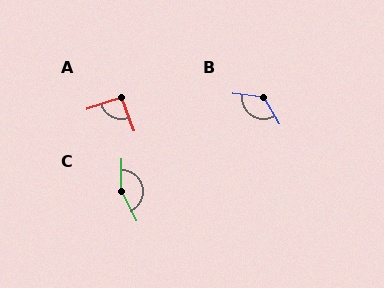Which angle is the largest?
C, at approximately 153 degrees.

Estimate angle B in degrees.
Approximately 127 degrees.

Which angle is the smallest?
A, at approximately 93 degrees.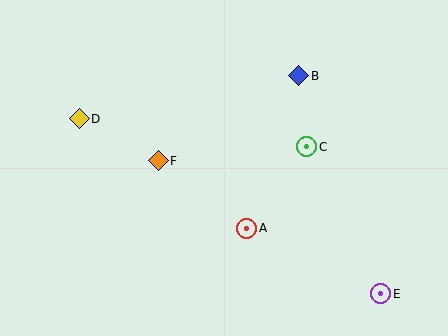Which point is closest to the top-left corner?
Point D is closest to the top-left corner.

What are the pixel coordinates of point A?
Point A is at (247, 228).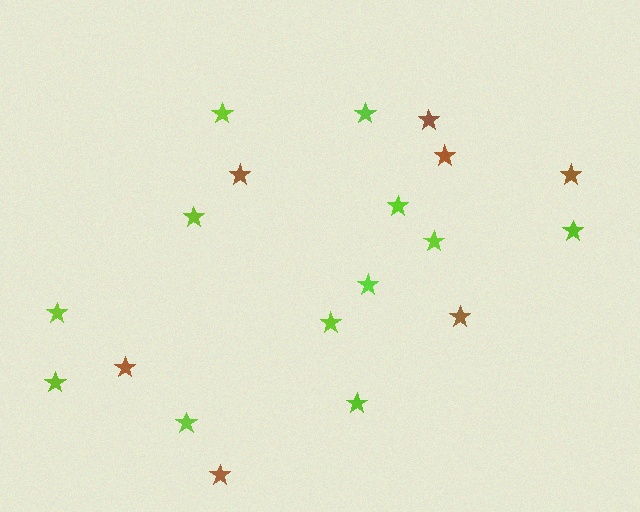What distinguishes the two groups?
There are 2 groups: one group of brown stars (7) and one group of lime stars (12).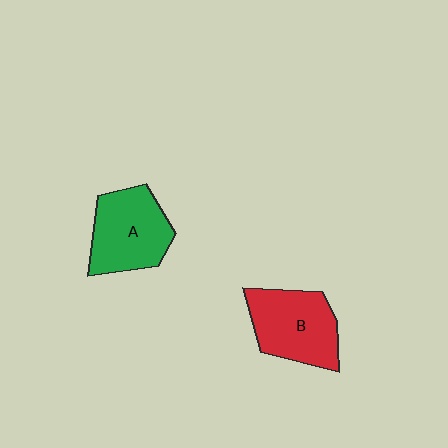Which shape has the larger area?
Shape B (red).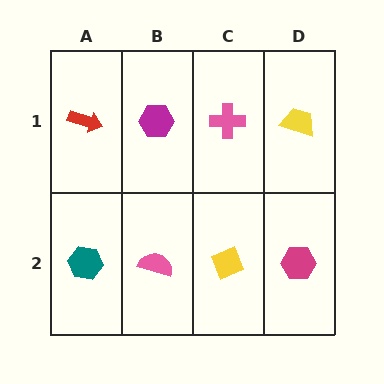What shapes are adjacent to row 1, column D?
A magenta hexagon (row 2, column D), a pink cross (row 1, column C).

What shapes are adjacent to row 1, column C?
A yellow diamond (row 2, column C), a magenta hexagon (row 1, column B), a yellow trapezoid (row 1, column D).